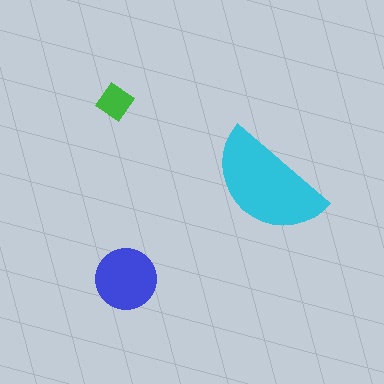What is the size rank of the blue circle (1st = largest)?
2nd.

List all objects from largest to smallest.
The cyan semicircle, the blue circle, the green diamond.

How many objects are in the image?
There are 3 objects in the image.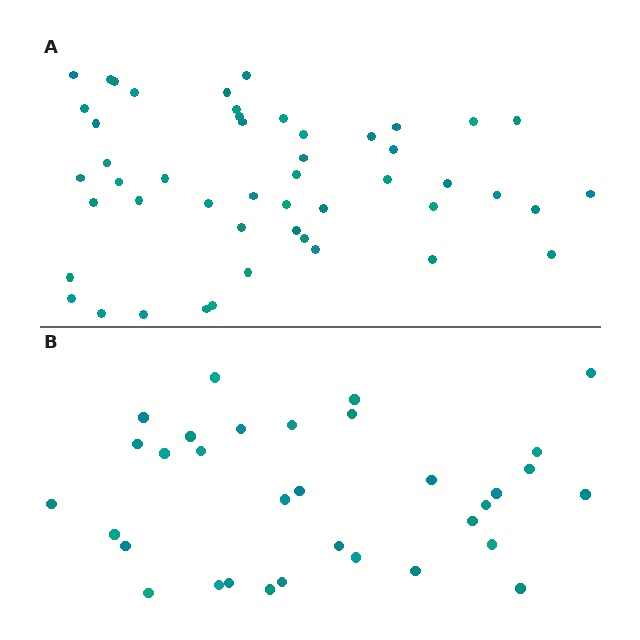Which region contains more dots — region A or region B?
Region A (the top region) has more dots.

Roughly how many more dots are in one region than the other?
Region A has approximately 15 more dots than region B.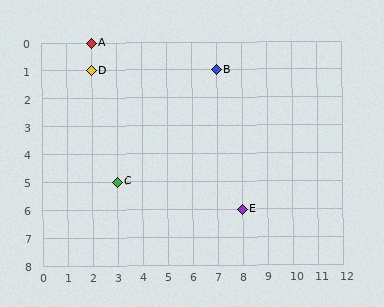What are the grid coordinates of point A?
Point A is at grid coordinates (2, 0).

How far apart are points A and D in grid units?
Points A and D are 1 row apart.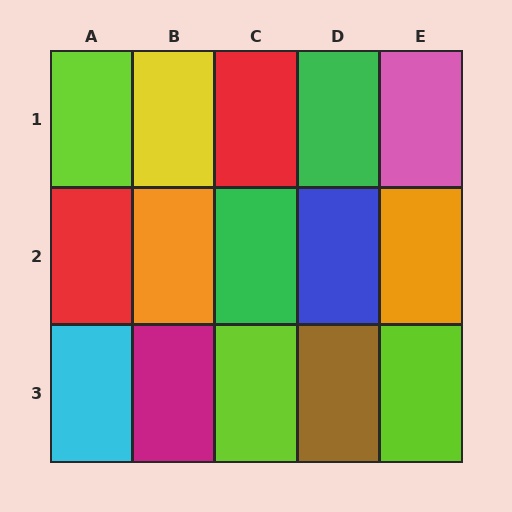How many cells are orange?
2 cells are orange.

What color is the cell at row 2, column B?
Orange.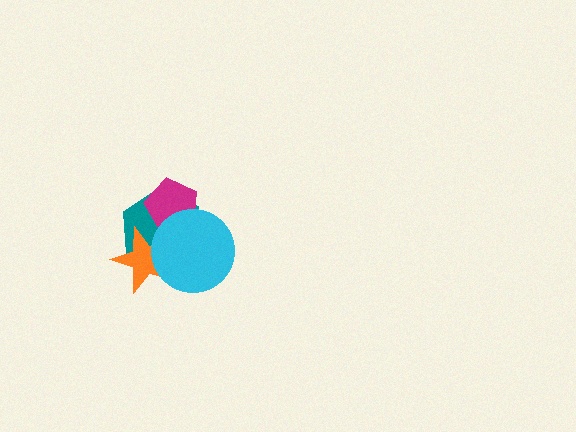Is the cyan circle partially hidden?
No, no other shape covers it.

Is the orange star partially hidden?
Yes, it is partially covered by another shape.